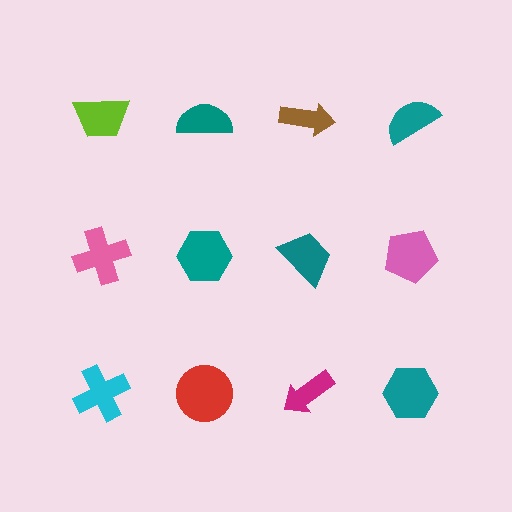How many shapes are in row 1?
4 shapes.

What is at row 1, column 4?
A teal semicircle.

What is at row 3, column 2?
A red circle.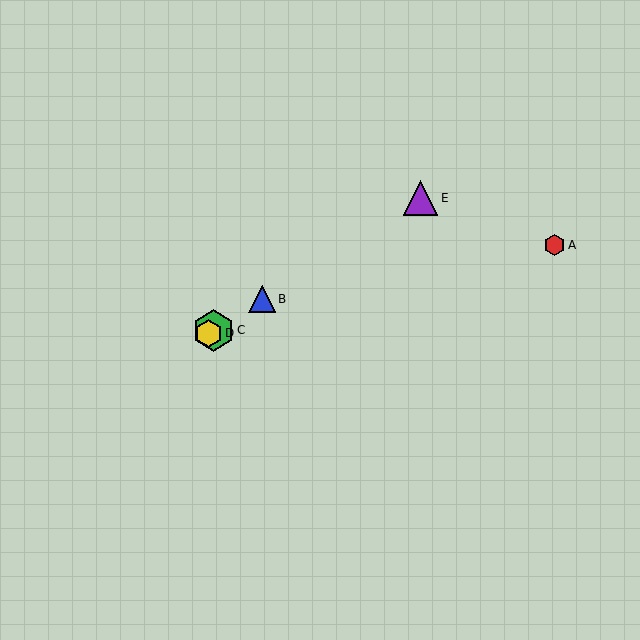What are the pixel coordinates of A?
Object A is at (555, 245).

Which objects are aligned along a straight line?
Objects B, C, D, E are aligned along a straight line.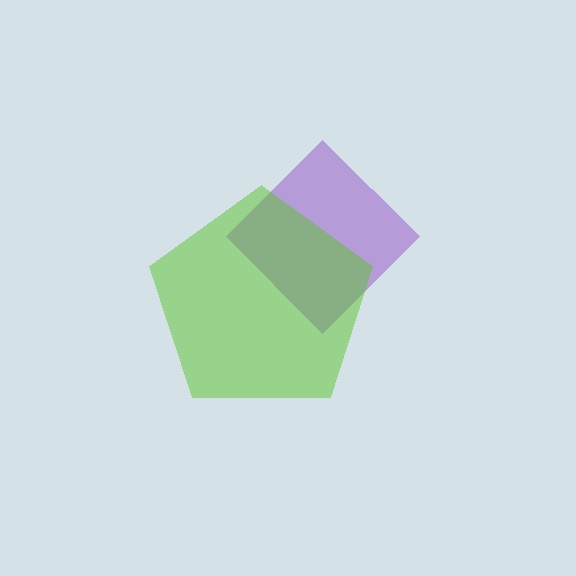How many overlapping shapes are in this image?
There are 2 overlapping shapes in the image.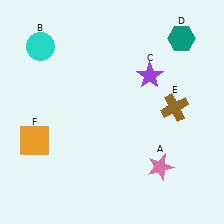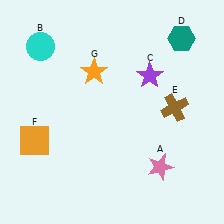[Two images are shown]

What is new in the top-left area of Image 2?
An orange star (G) was added in the top-left area of Image 2.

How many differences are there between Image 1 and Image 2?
There is 1 difference between the two images.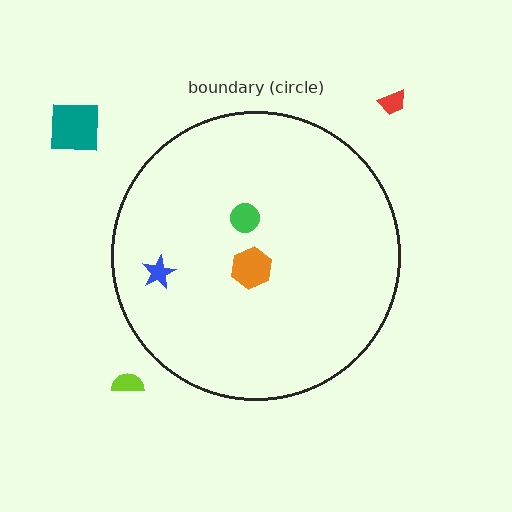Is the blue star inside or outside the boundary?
Inside.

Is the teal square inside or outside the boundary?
Outside.